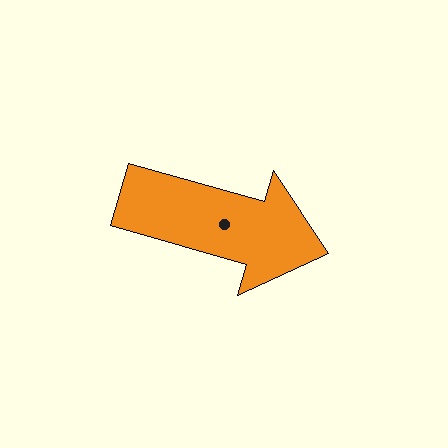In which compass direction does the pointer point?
East.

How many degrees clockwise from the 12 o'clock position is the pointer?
Approximately 106 degrees.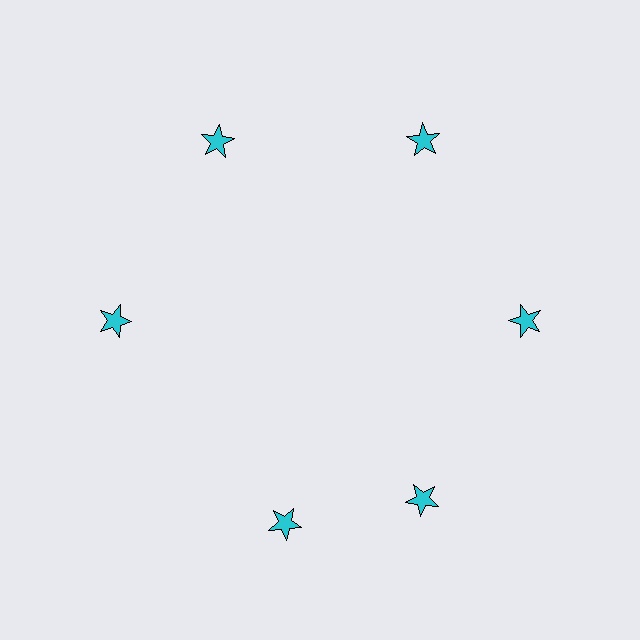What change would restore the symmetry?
The symmetry would be restored by rotating it back into even spacing with its neighbors so that all 6 stars sit at equal angles and equal distance from the center.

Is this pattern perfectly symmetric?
No. The 6 cyan stars are arranged in a ring, but one element near the 7 o'clock position is rotated out of alignment along the ring, breaking the 6-fold rotational symmetry.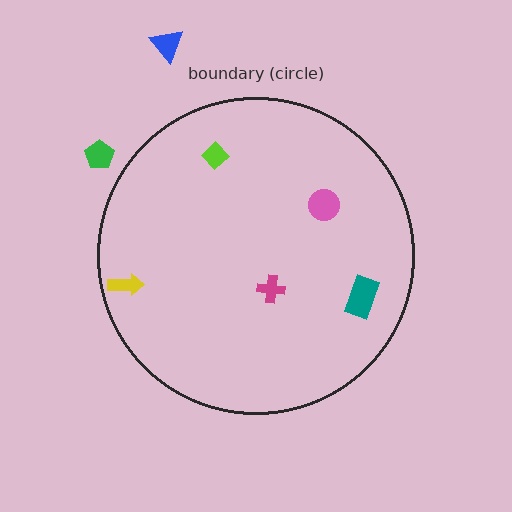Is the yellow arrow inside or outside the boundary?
Inside.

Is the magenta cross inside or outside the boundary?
Inside.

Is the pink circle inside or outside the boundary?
Inside.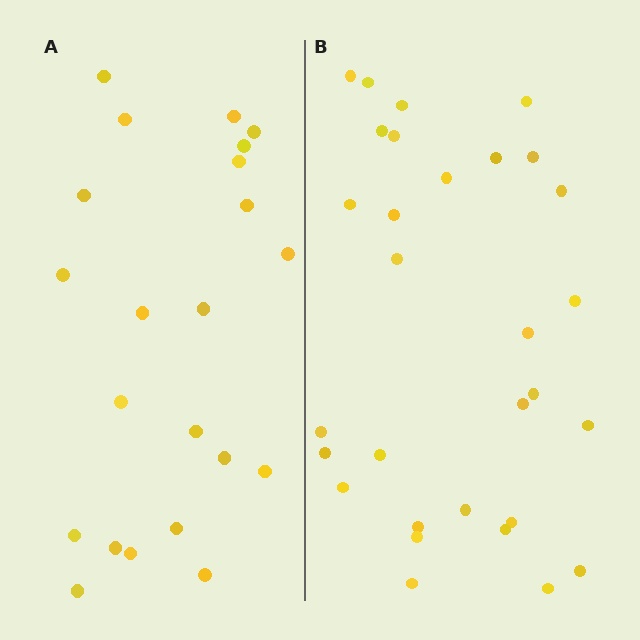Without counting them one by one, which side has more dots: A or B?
Region B (the right region) has more dots.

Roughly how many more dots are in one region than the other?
Region B has roughly 8 or so more dots than region A.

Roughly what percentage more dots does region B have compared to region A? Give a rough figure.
About 35% more.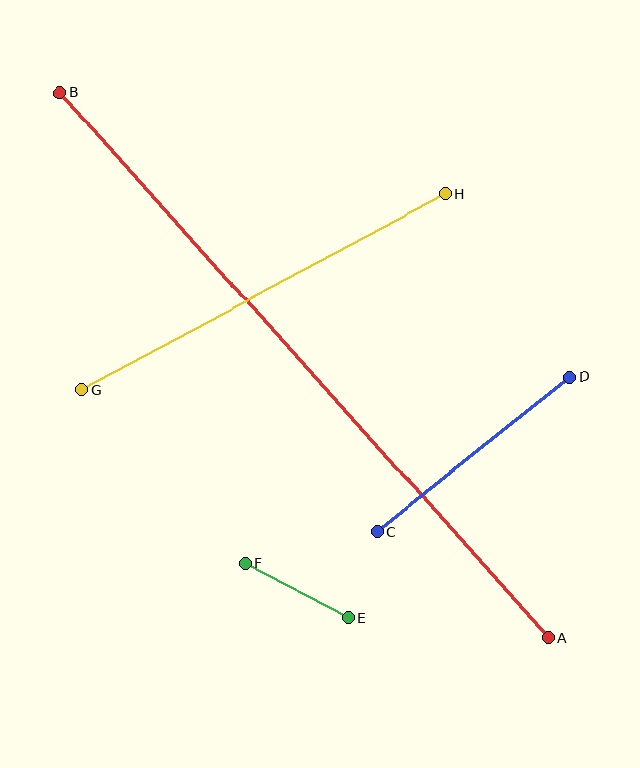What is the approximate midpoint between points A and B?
The midpoint is at approximately (304, 365) pixels.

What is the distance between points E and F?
The distance is approximately 117 pixels.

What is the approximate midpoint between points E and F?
The midpoint is at approximately (297, 591) pixels.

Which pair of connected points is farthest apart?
Points A and B are farthest apart.